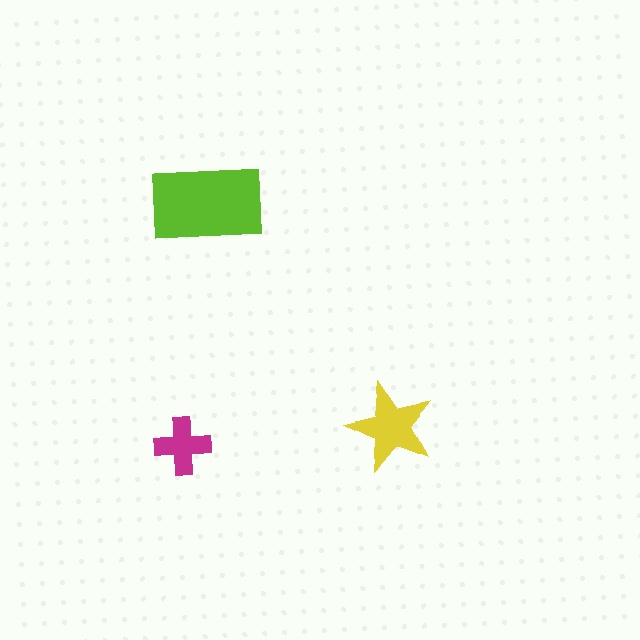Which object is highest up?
The lime rectangle is topmost.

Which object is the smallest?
The magenta cross.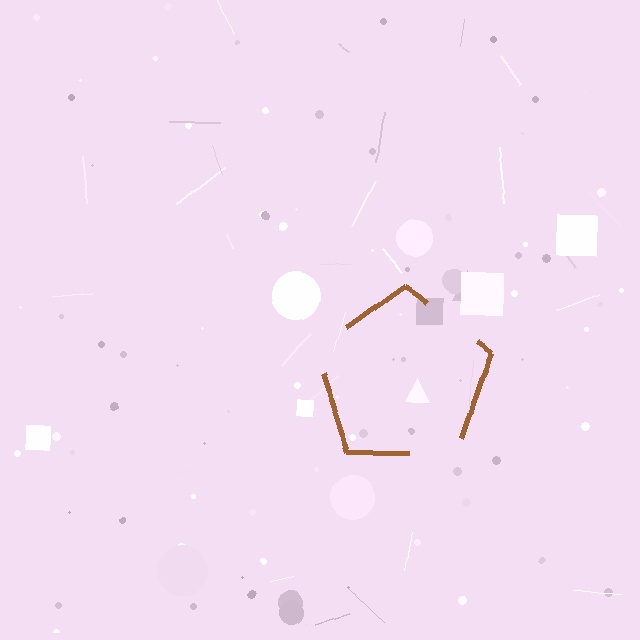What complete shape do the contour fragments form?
The contour fragments form a pentagon.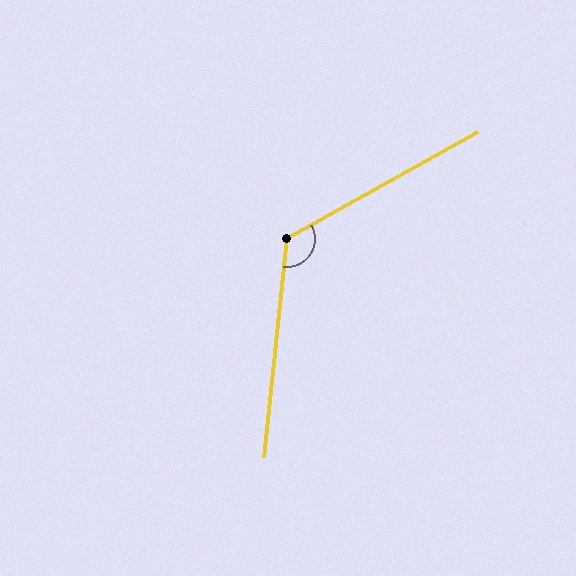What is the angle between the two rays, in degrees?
Approximately 125 degrees.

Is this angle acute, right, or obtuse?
It is obtuse.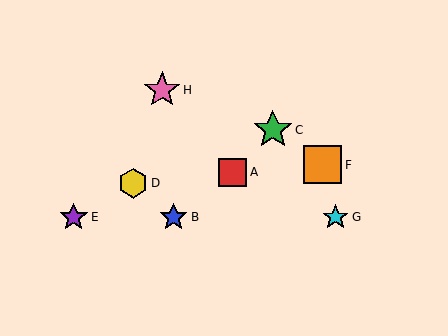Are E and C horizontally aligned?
No, E is at y≈217 and C is at y≈130.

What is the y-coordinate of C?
Object C is at y≈130.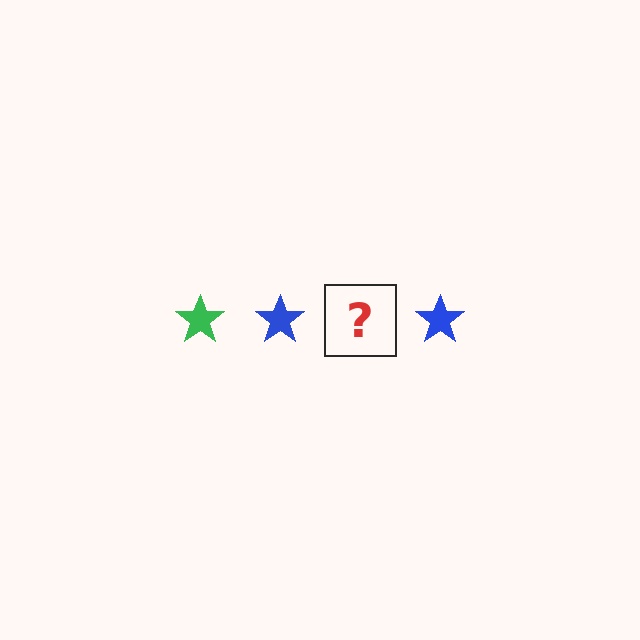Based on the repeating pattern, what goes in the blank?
The blank should be a green star.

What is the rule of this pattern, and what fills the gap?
The rule is that the pattern cycles through green, blue stars. The gap should be filled with a green star.